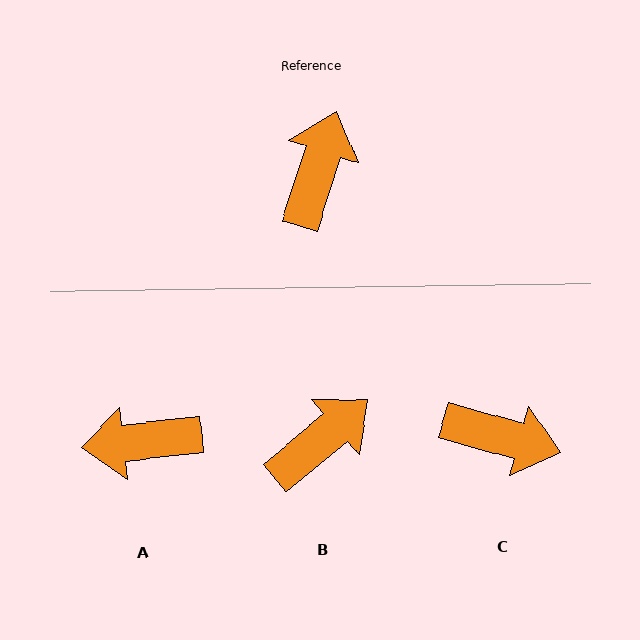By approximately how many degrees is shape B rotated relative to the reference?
Approximately 32 degrees clockwise.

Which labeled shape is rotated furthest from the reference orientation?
A, about 114 degrees away.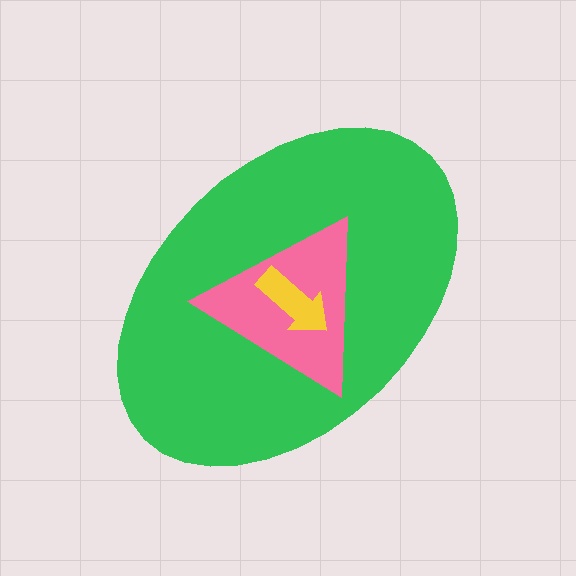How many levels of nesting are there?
3.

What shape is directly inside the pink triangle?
The yellow arrow.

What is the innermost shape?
The yellow arrow.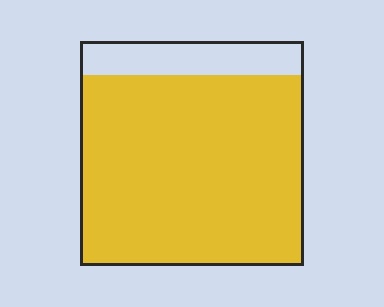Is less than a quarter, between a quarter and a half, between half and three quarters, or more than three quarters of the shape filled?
More than three quarters.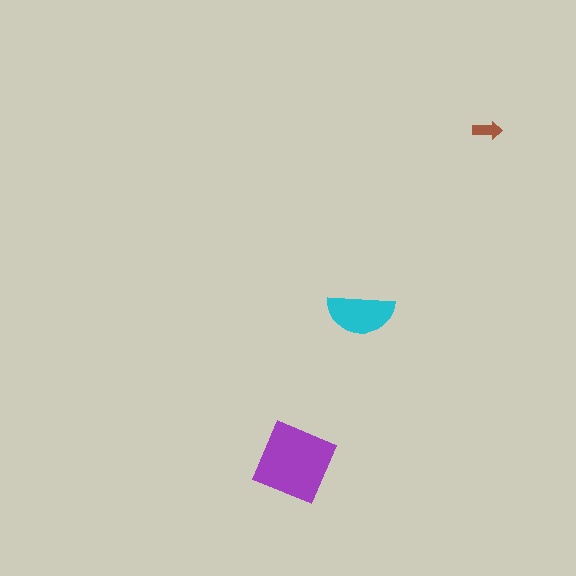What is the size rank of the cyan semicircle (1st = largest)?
2nd.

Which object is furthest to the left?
The purple diamond is leftmost.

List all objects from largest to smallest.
The purple diamond, the cyan semicircle, the brown arrow.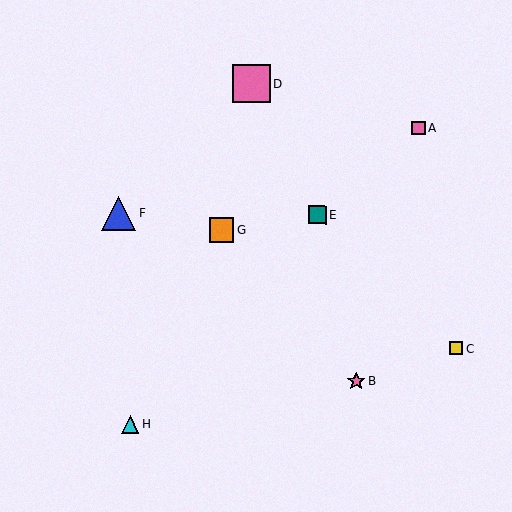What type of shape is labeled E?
Shape E is a teal square.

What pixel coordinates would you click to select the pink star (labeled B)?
Click at (356, 381) to select the pink star B.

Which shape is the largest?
The pink square (labeled D) is the largest.